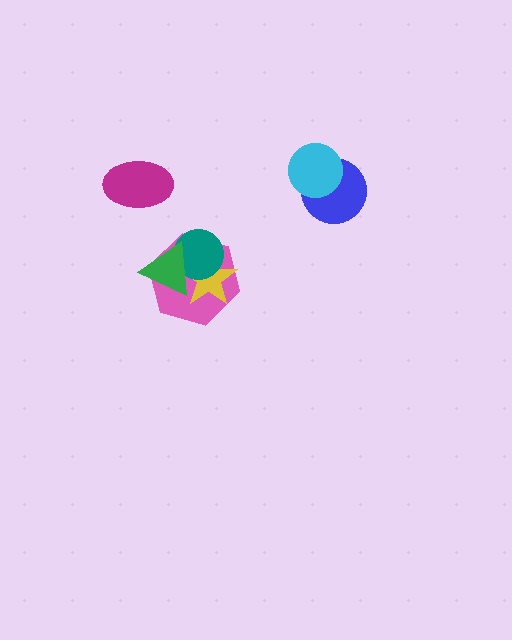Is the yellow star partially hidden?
Yes, it is partially covered by another shape.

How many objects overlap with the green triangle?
3 objects overlap with the green triangle.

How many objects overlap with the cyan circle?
1 object overlaps with the cyan circle.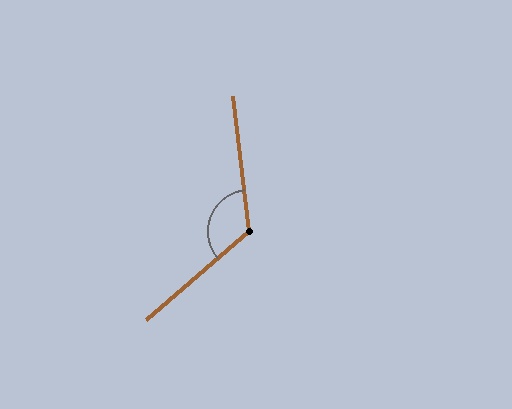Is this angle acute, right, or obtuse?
It is obtuse.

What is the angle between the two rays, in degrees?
Approximately 124 degrees.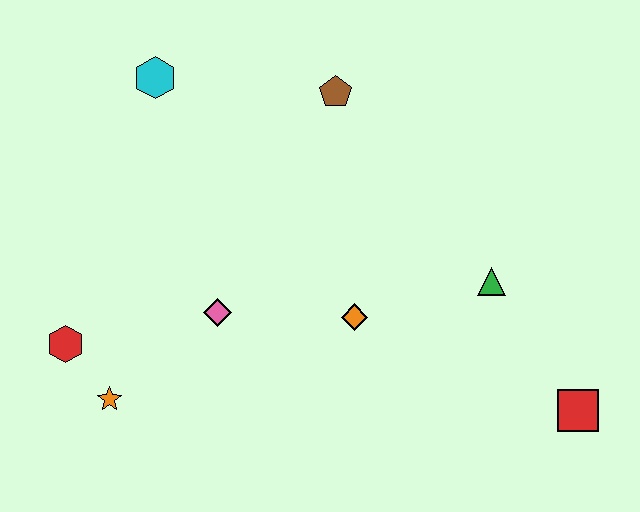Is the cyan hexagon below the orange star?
No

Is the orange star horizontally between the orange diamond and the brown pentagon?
No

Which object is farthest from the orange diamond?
The cyan hexagon is farthest from the orange diamond.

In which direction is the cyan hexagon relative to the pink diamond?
The cyan hexagon is above the pink diamond.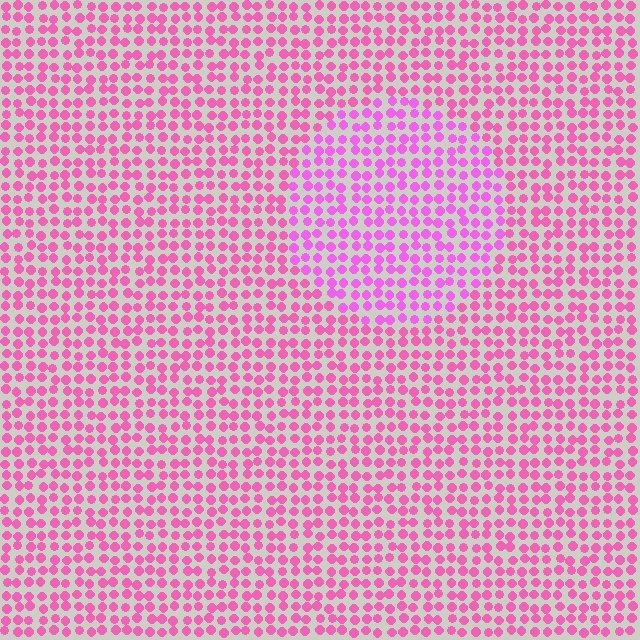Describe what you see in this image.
The image is filled with small pink elements in a uniform arrangement. A circle-shaped region is visible where the elements are tinted to a slightly different hue, forming a subtle color boundary.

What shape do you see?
I see a circle.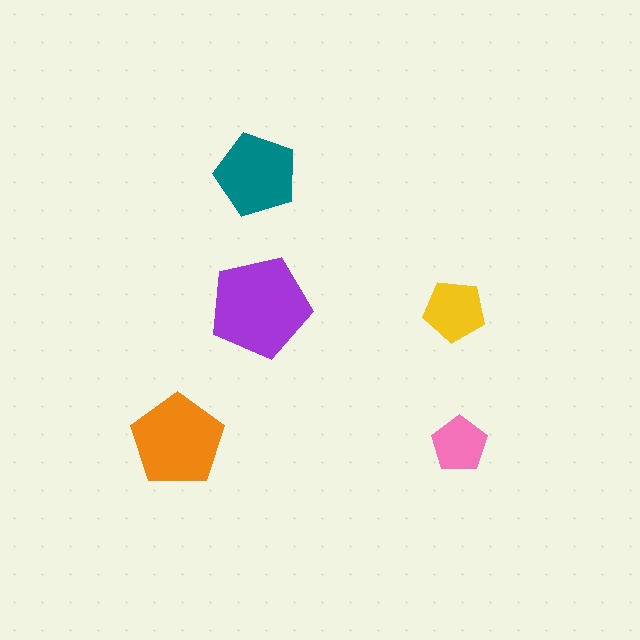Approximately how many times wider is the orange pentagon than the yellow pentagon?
About 1.5 times wider.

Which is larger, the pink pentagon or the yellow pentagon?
The yellow one.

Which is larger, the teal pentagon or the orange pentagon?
The orange one.